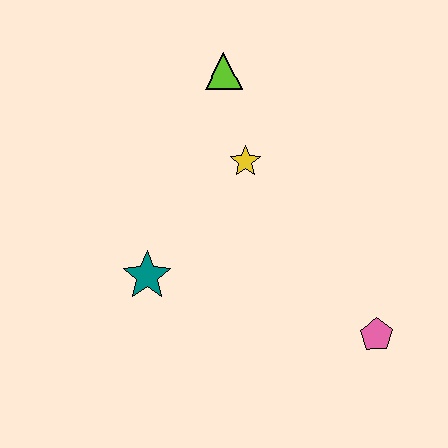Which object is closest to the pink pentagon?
The yellow star is closest to the pink pentagon.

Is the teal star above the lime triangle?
No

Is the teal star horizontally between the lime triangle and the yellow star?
No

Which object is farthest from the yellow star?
The pink pentagon is farthest from the yellow star.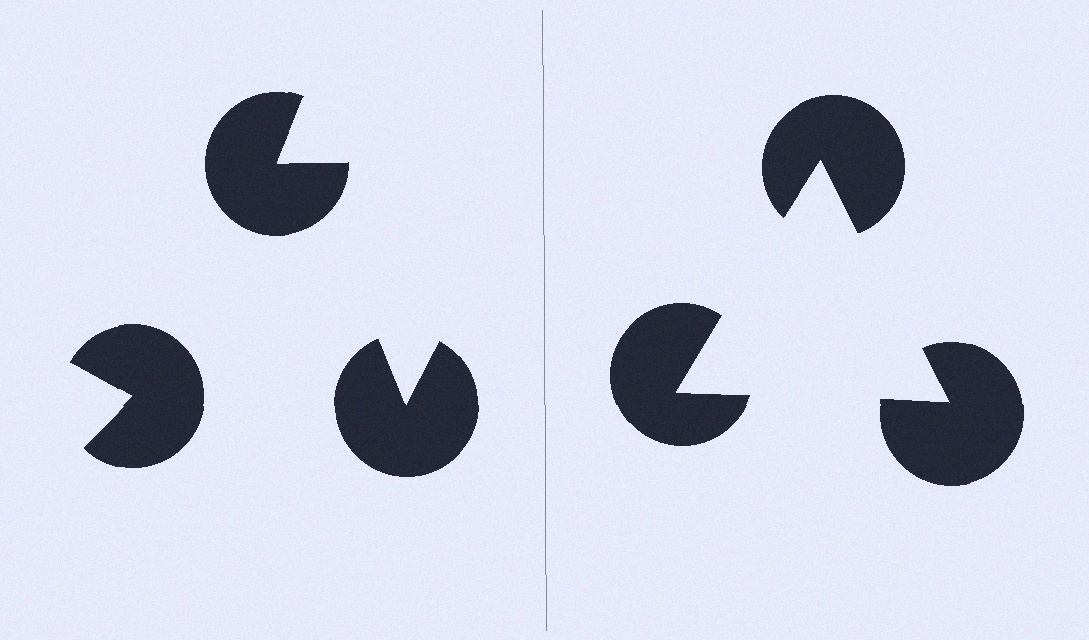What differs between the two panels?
The pac-man discs are positioned identically on both sides; only the wedge orientations differ. On the right they align to a triangle; on the left they are misaligned.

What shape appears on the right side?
An illusory triangle.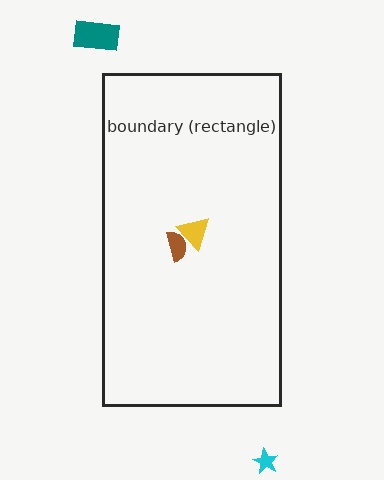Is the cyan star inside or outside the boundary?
Outside.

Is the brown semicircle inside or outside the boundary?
Inside.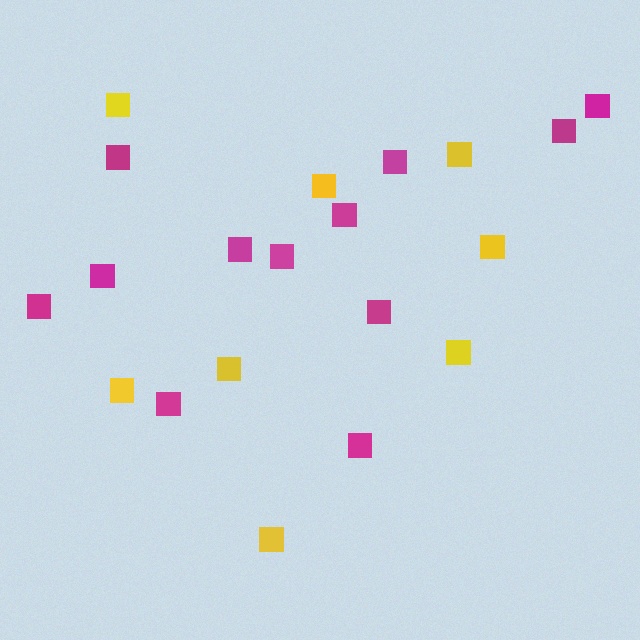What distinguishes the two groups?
There are 2 groups: one group of magenta squares (12) and one group of yellow squares (8).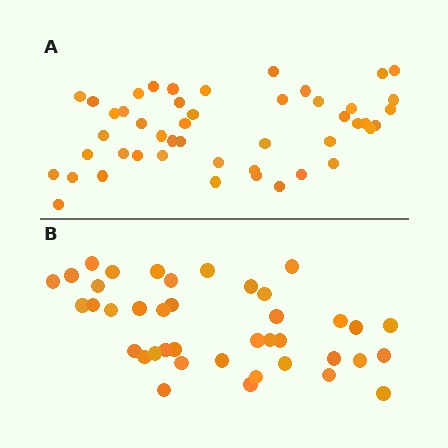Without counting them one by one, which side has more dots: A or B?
Region A (the top region) has more dots.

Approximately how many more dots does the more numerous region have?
Region A has roughly 8 or so more dots than region B.